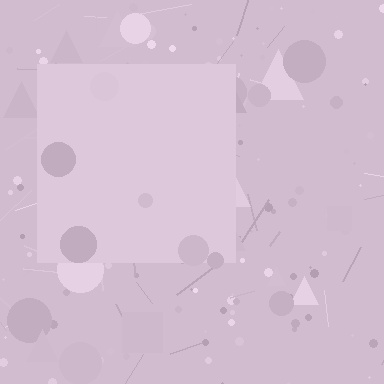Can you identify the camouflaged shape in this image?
The camouflaged shape is a square.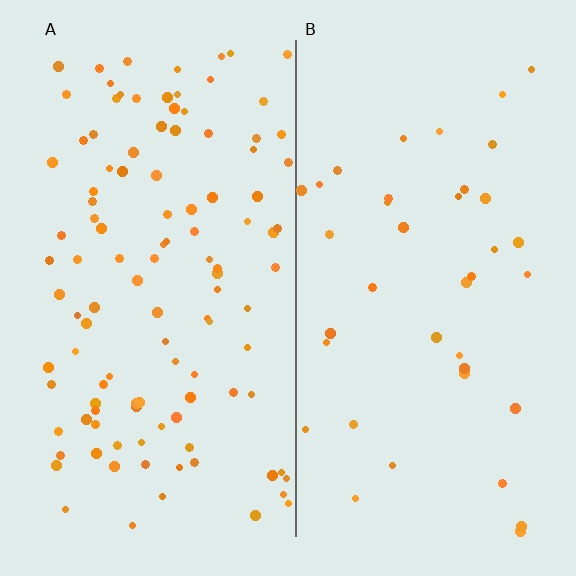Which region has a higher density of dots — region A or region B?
A (the left).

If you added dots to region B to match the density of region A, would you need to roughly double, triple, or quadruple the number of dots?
Approximately triple.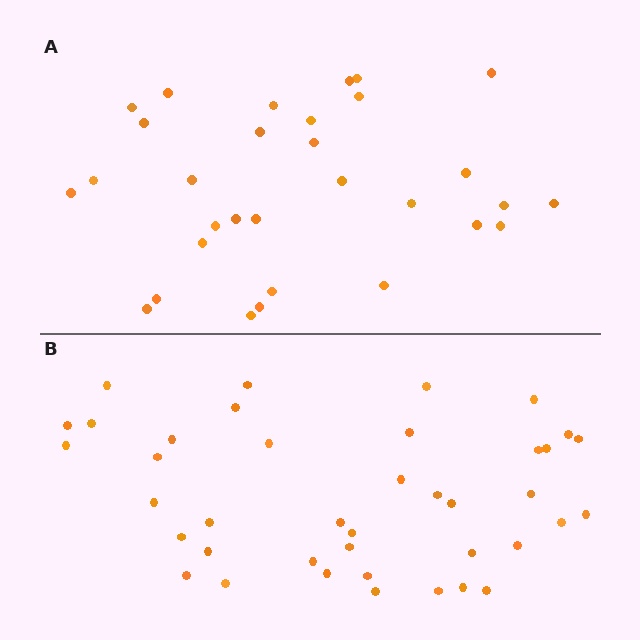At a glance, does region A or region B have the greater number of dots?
Region B (the bottom region) has more dots.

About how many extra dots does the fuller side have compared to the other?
Region B has roughly 8 or so more dots than region A.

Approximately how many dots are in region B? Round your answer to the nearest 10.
About 40 dots.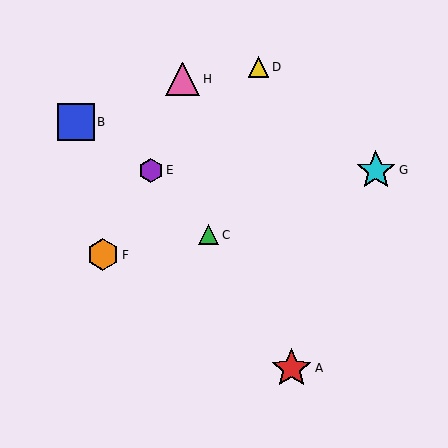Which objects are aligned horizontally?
Objects E, G are aligned horizontally.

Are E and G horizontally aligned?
Yes, both are at y≈170.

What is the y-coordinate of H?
Object H is at y≈79.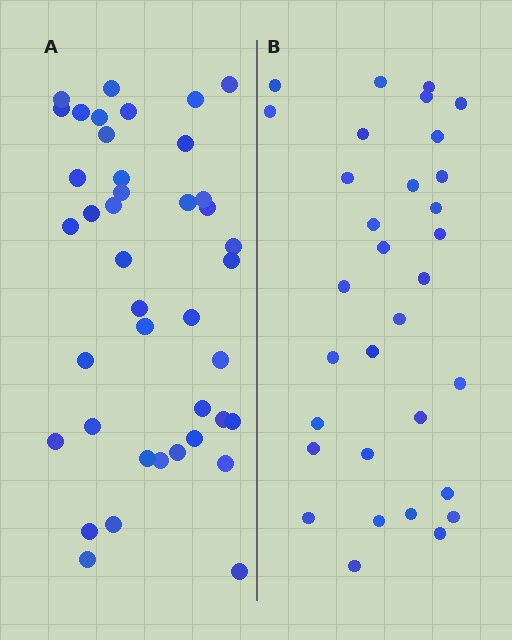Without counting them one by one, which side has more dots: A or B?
Region A (the left region) has more dots.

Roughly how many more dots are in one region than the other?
Region A has roughly 8 or so more dots than region B.